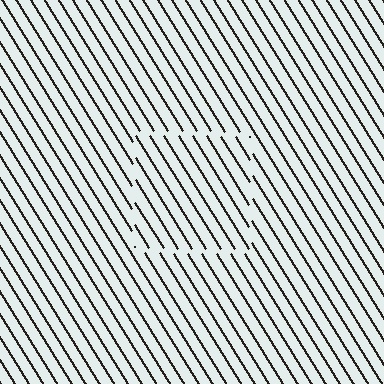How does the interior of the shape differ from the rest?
The interior of the shape contains the same grating, shifted by half a period — the contour is defined by the phase discontinuity where line-ends from the inner and outer gratings abut.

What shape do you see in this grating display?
An illusory square. The interior of the shape contains the same grating, shifted by half a period — the contour is defined by the phase discontinuity where line-ends from the inner and outer gratings abut.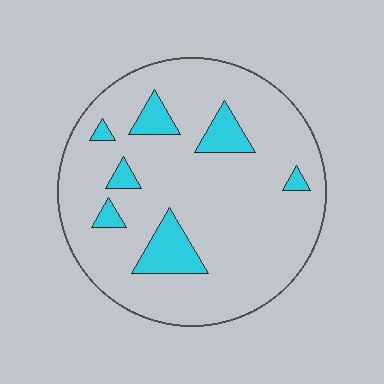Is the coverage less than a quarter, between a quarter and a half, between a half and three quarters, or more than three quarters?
Less than a quarter.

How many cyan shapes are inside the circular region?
7.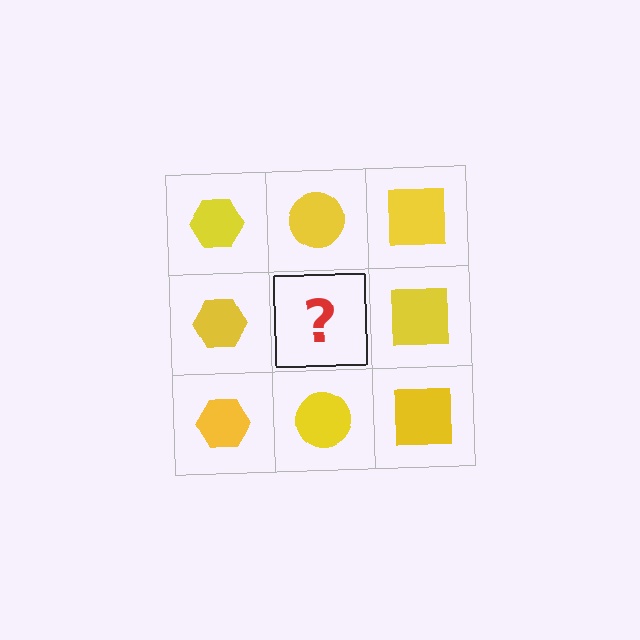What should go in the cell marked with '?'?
The missing cell should contain a yellow circle.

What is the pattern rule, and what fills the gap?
The rule is that each column has a consistent shape. The gap should be filled with a yellow circle.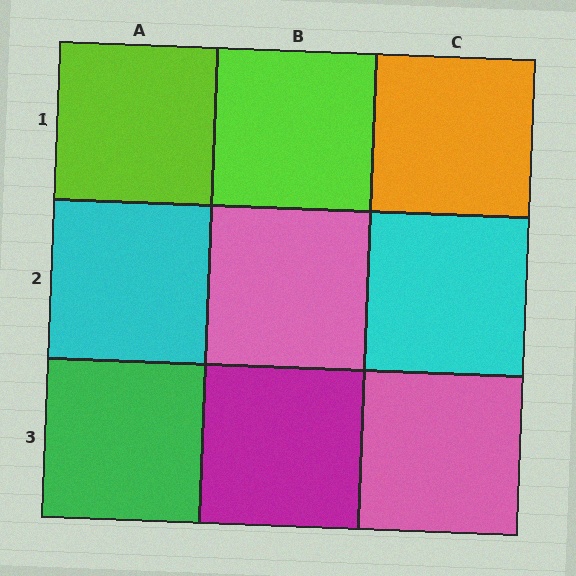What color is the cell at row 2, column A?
Cyan.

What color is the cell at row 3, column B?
Magenta.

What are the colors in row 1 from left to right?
Lime, lime, orange.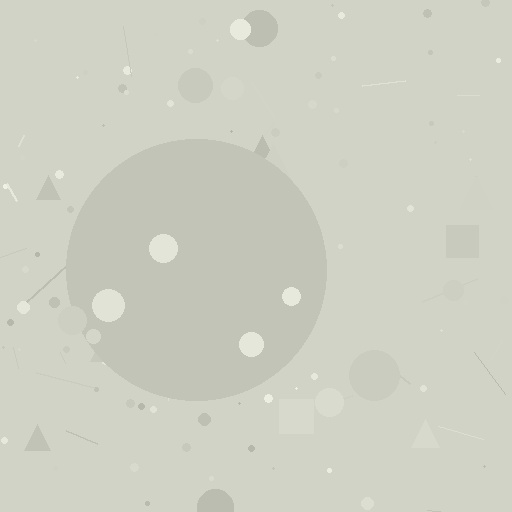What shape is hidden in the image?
A circle is hidden in the image.